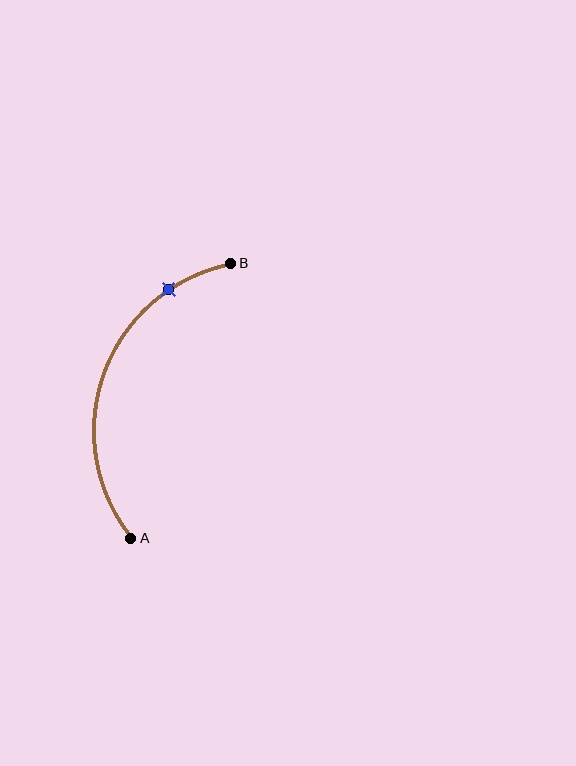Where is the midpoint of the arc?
The arc midpoint is the point on the curve farthest from the straight line joining A and B. It sits to the left of that line.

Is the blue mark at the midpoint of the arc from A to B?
No. The blue mark lies on the arc but is closer to endpoint B. The arc midpoint would be at the point on the curve equidistant along the arc from both A and B.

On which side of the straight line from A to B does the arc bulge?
The arc bulges to the left of the straight line connecting A and B.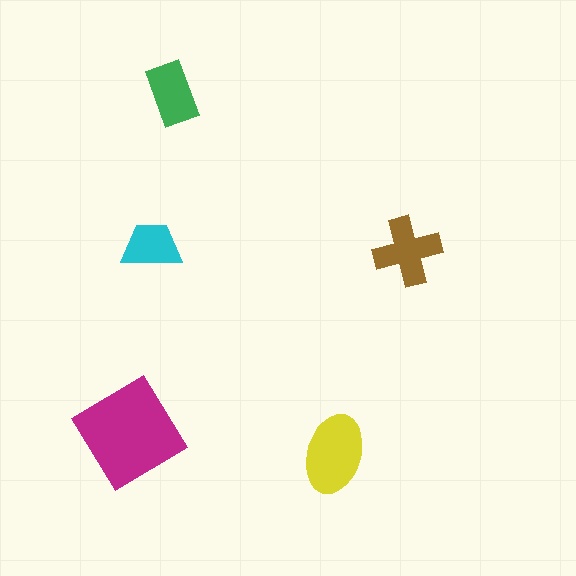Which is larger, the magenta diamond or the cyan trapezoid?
The magenta diamond.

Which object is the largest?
The magenta diamond.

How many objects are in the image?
There are 5 objects in the image.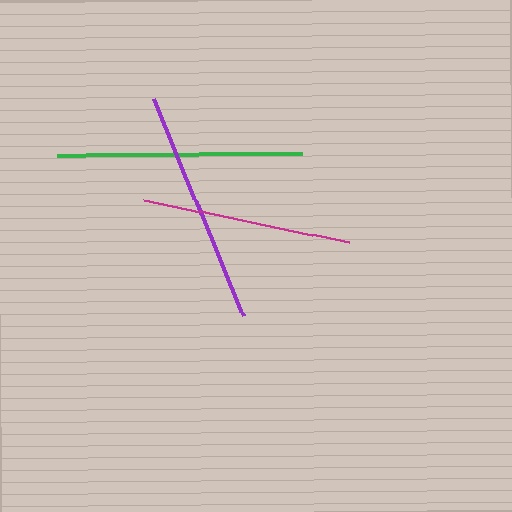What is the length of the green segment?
The green segment is approximately 245 pixels long.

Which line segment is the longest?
The green line is the longest at approximately 245 pixels.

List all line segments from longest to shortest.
From longest to shortest: green, purple, magenta.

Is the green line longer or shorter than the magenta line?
The green line is longer than the magenta line.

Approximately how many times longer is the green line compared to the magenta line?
The green line is approximately 1.2 times the length of the magenta line.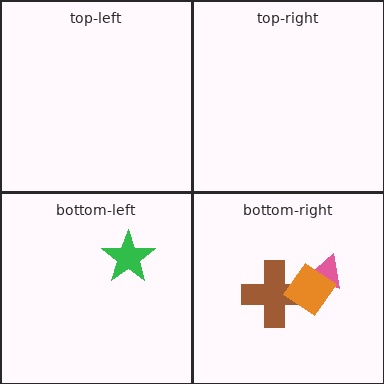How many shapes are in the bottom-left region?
1.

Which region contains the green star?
The bottom-left region.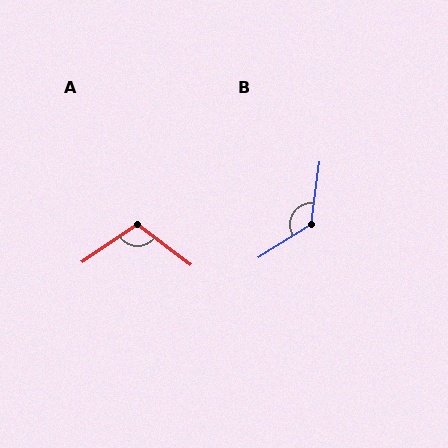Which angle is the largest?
B, at approximately 130 degrees.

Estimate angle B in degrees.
Approximately 130 degrees.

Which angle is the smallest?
A, at approximately 108 degrees.